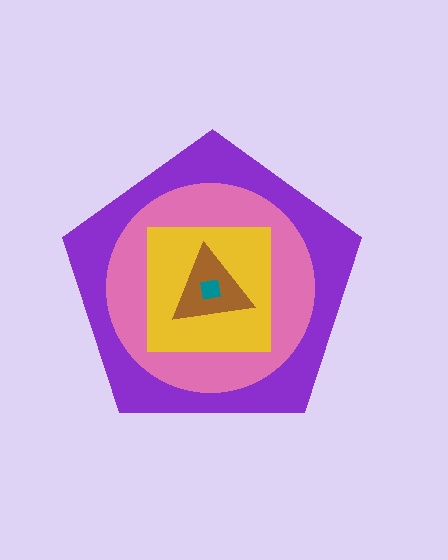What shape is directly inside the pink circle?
The yellow square.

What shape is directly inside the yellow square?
The brown triangle.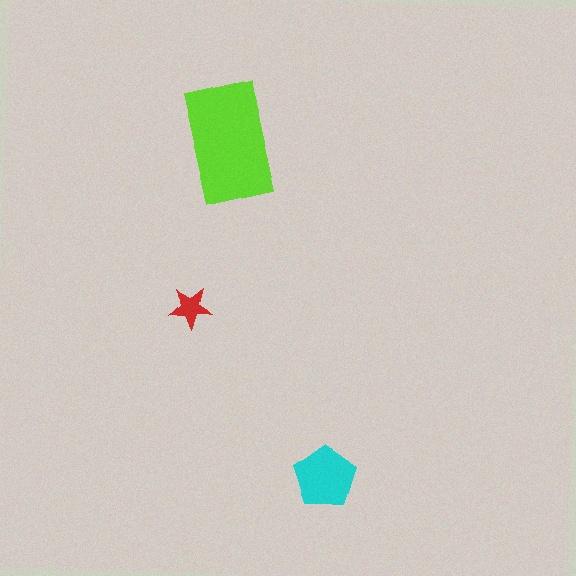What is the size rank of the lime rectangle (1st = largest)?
1st.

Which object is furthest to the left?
The red star is leftmost.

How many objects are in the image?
There are 3 objects in the image.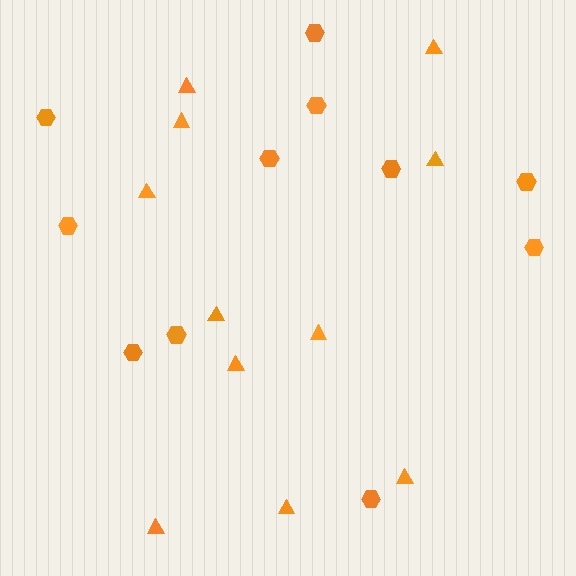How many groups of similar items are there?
There are 2 groups: one group of hexagons (11) and one group of triangles (11).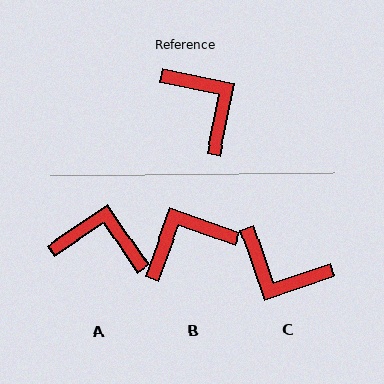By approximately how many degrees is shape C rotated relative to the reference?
Approximately 150 degrees clockwise.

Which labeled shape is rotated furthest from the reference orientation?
C, about 150 degrees away.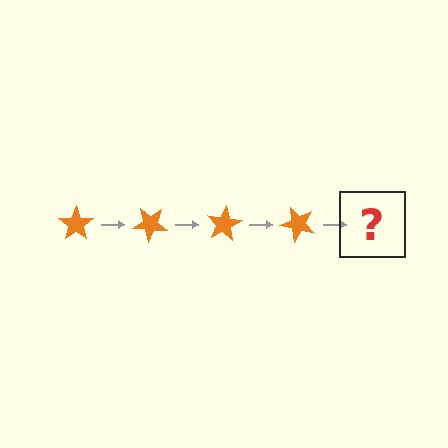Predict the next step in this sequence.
The next step is an orange star rotated 160 degrees.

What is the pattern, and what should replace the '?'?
The pattern is that the star rotates 40 degrees each step. The '?' should be an orange star rotated 160 degrees.